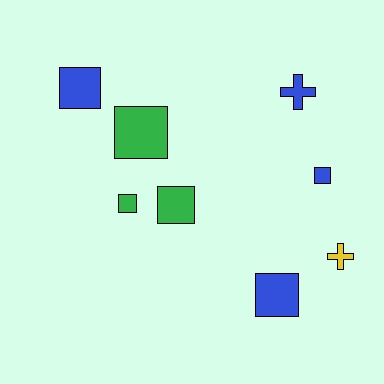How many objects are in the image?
There are 8 objects.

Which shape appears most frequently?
Square, with 6 objects.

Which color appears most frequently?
Blue, with 4 objects.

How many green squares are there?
There are 3 green squares.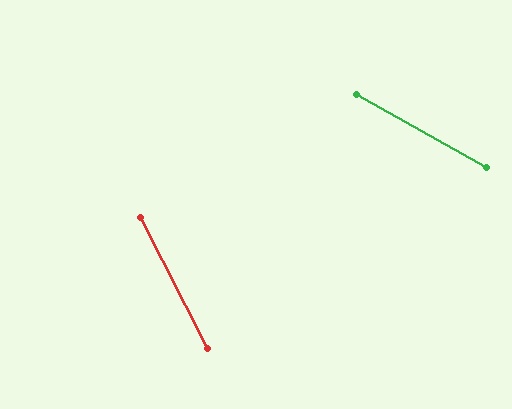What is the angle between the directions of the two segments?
Approximately 34 degrees.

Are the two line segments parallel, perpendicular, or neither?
Neither parallel nor perpendicular — they differ by about 34°.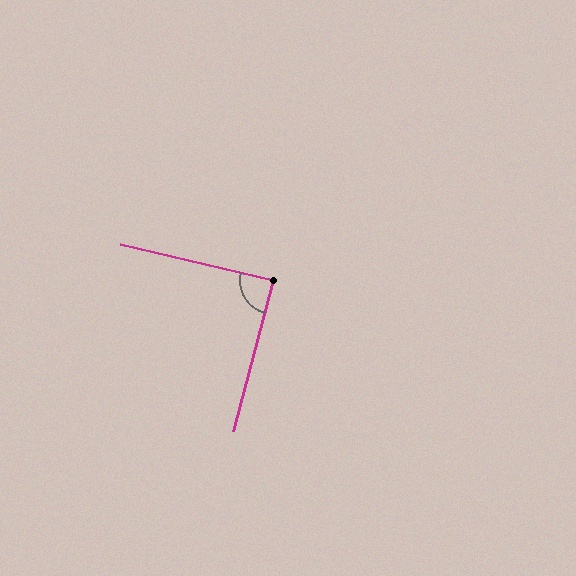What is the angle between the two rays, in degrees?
Approximately 88 degrees.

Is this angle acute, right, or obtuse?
It is approximately a right angle.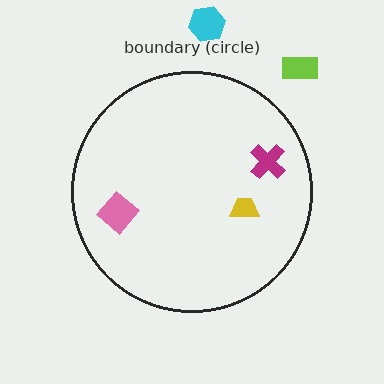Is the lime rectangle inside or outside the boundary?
Outside.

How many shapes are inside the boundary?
3 inside, 2 outside.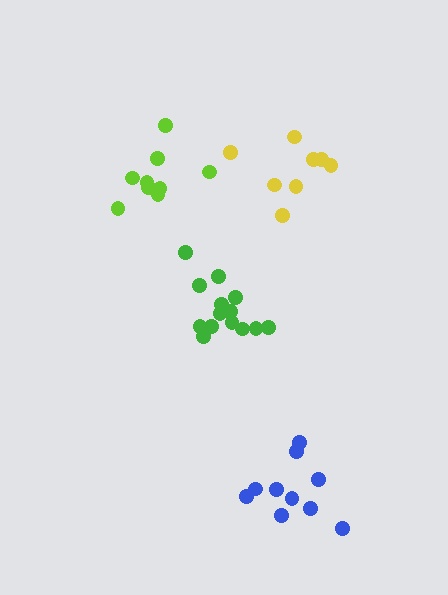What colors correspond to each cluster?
The clusters are colored: yellow, blue, green, lime.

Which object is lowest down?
The blue cluster is bottommost.